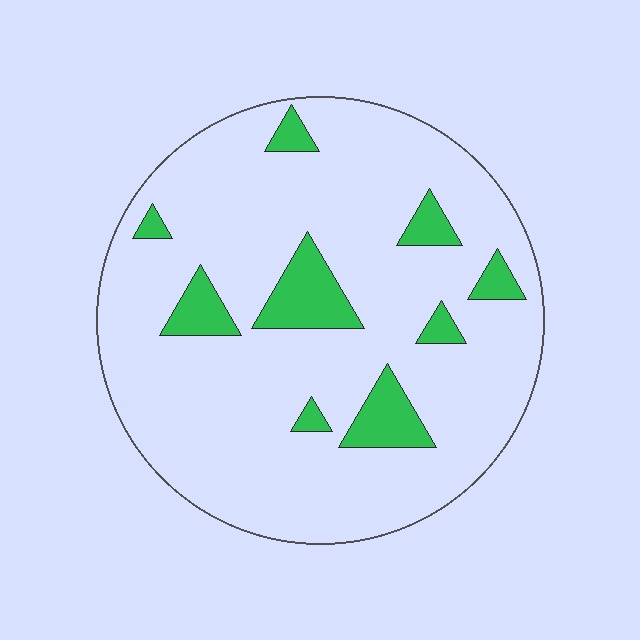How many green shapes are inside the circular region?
9.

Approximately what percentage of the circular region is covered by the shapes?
Approximately 15%.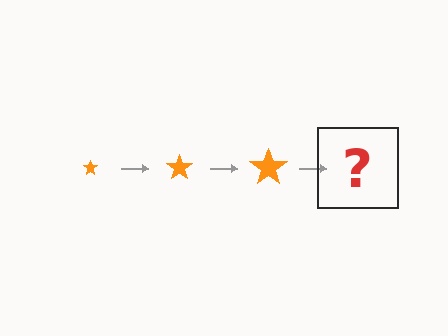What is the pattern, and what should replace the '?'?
The pattern is that the star gets progressively larger each step. The '?' should be an orange star, larger than the previous one.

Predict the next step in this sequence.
The next step is an orange star, larger than the previous one.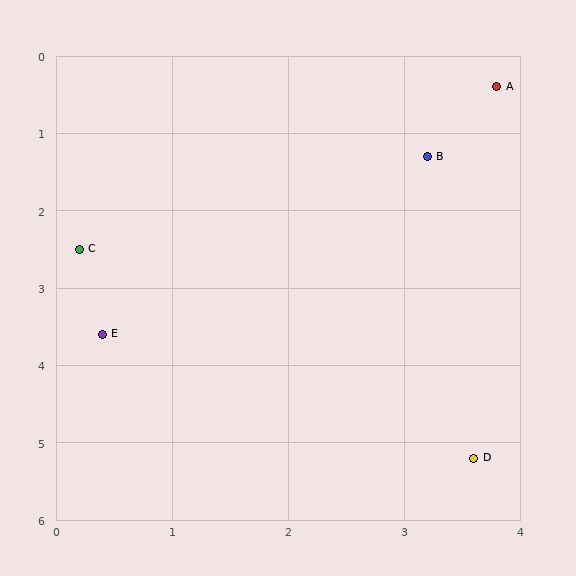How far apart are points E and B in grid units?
Points E and B are about 3.6 grid units apart.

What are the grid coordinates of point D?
Point D is at approximately (3.6, 5.2).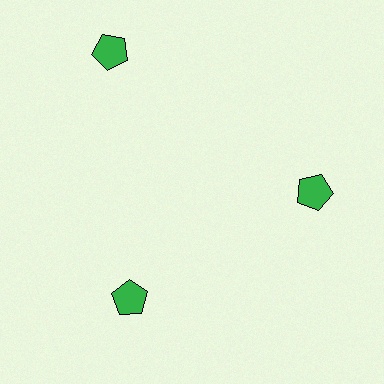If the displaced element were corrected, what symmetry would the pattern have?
It would have 3-fold rotational symmetry — the pattern would map onto itself every 120 degrees.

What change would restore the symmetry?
The symmetry would be restored by moving it inward, back onto the ring so that all 3 pentagons sit at equal angles and equal distance from the center.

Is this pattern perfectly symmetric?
No. The 3 green pentagons are arranged in a ring, but one element near the 11 o'clock position is pushed outward from the center, breaking the 3-fold rotational symmetry.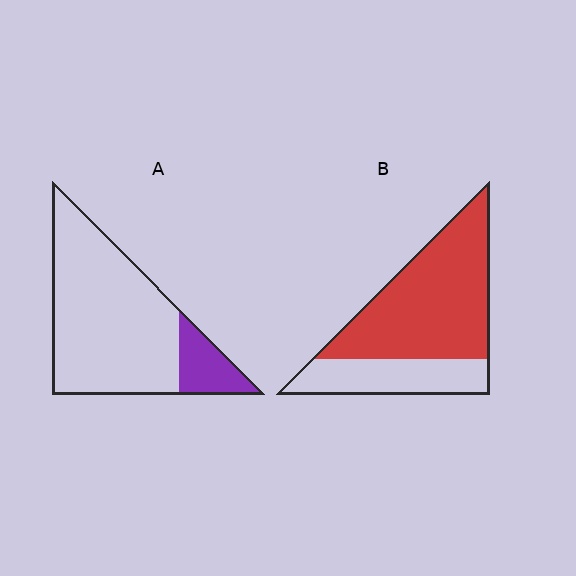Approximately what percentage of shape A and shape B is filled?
A is approximately 15% and B is approximately 70%.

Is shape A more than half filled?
No.